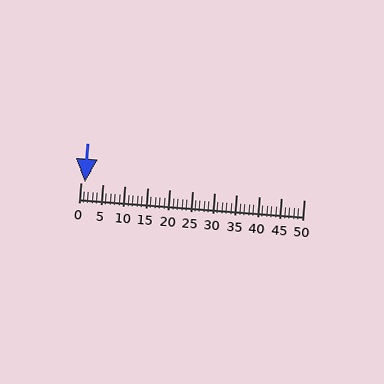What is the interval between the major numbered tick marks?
The major tick marks are spaced 5 units apart.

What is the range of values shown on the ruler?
The ruler shows values from 0 to 50.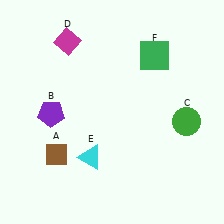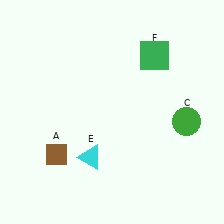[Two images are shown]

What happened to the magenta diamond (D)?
The magenta diamond (D) was removed in Image 2. It was in the top-left area of Image 1.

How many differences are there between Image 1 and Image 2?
There are 2 differences between the two images.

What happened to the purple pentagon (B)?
The purple pentagon (B) was removed in Image 2. It was in the bottom-left area of Image 1.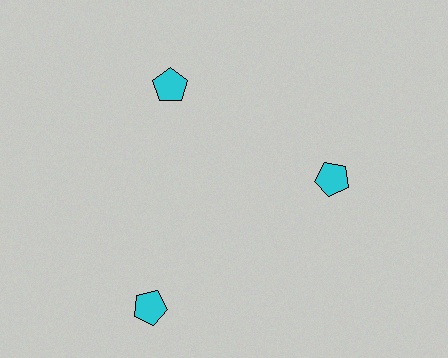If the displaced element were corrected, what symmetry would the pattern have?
It would have 3-fold rotational symmetry — the pattern would map onto itself every 120 degrees.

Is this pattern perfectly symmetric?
No. The 3 cyan pentagons are arranged in a ring, but one element near the 7 o'clock position is pushed outward from the center, breaking the 3-fold rotational symmetry.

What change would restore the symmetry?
The symmetry would be restored by moving it inward, back onto the ring so that all 3 pentagons sit at equal angles and equal distance from the center.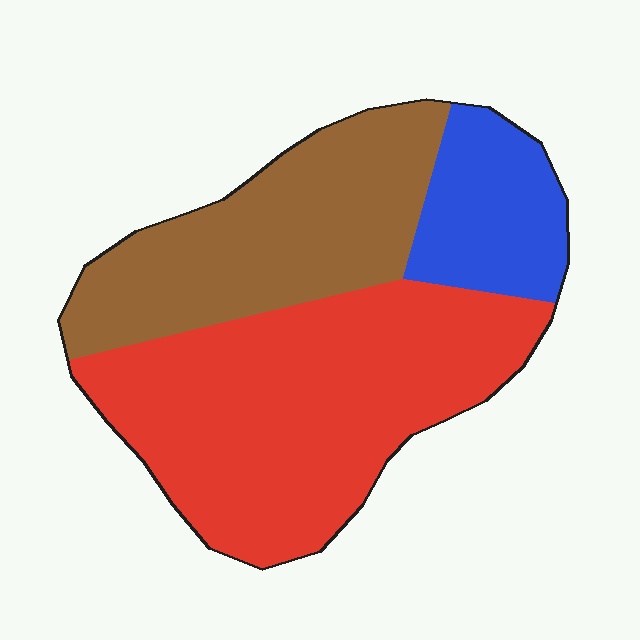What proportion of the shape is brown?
Brown covers 33% of the shape.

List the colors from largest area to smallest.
From largest to smallest: red, brown, blue.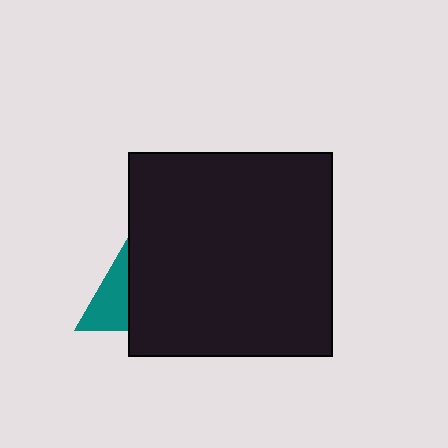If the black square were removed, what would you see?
You would see the complete teal triangle.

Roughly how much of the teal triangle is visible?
A small part of it is visible (roughly 32%).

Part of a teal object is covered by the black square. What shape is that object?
It is a triangle.